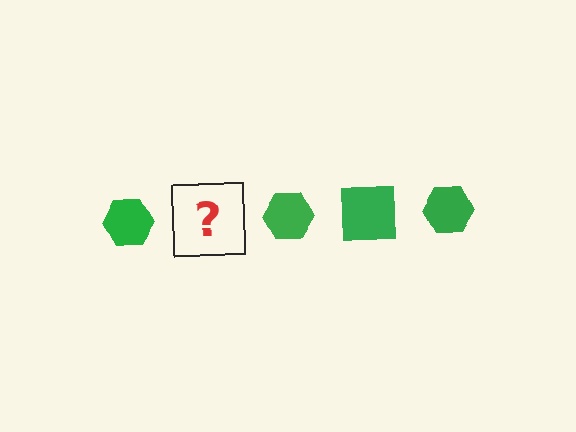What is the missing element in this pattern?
The missing element is a green square.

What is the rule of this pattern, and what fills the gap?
The rule is that the pattern cycles through hexagon, square shapes in green. The gap should be filled with a green square.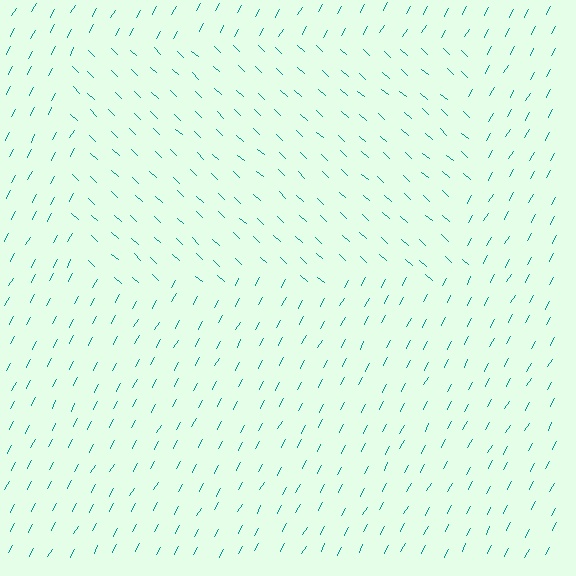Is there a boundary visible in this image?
Yes, there is a texture boundary formed by a change in line orientation.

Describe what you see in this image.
The image is filled with small teal line segments. A rectangle region in the image has lines oriented differently from the surrounding lines, creating a visible texture boundary.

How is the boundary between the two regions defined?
The boundary is defined purely by a change in line orientation (approximately 76 degrees difference). All lines are the same color and thickness.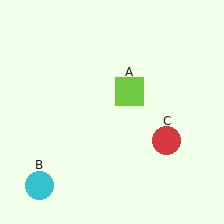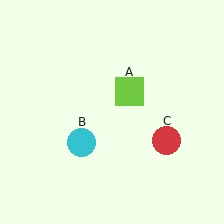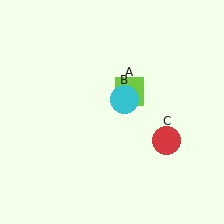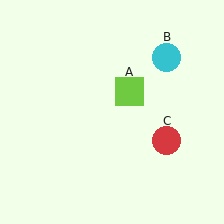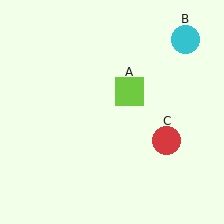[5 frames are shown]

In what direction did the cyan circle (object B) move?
The cyan circle (object B) moved up and to the right.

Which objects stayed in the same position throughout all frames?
Lime square (object A) and red circle (object C) remained stationary.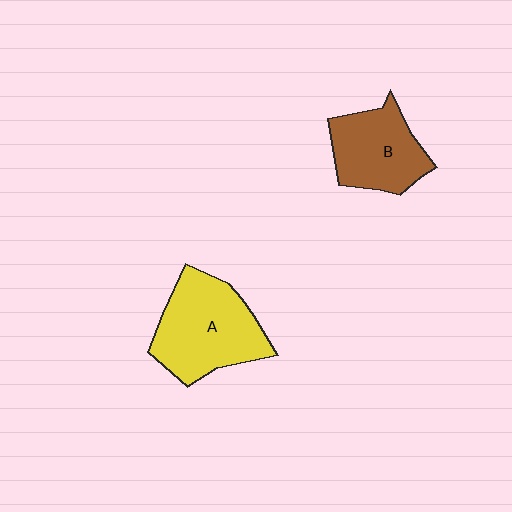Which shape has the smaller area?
Shape B (brown).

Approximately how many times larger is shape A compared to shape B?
Approximately 1.3 times.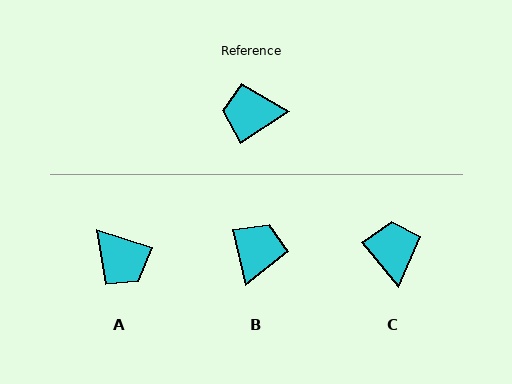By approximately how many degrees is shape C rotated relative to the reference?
Approximately 83 degrees clockwise.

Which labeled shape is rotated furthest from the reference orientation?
A, about 129 degrees away.